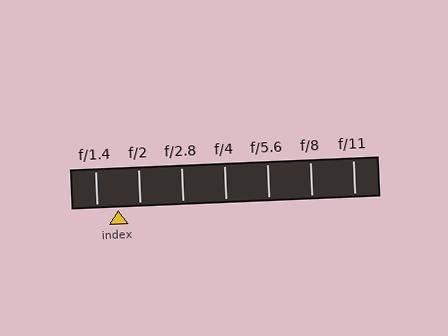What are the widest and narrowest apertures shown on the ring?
The widest aperture shown is f/1.4 and the narrowest is f/11.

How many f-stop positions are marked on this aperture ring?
There are 7 f-stop positions marked.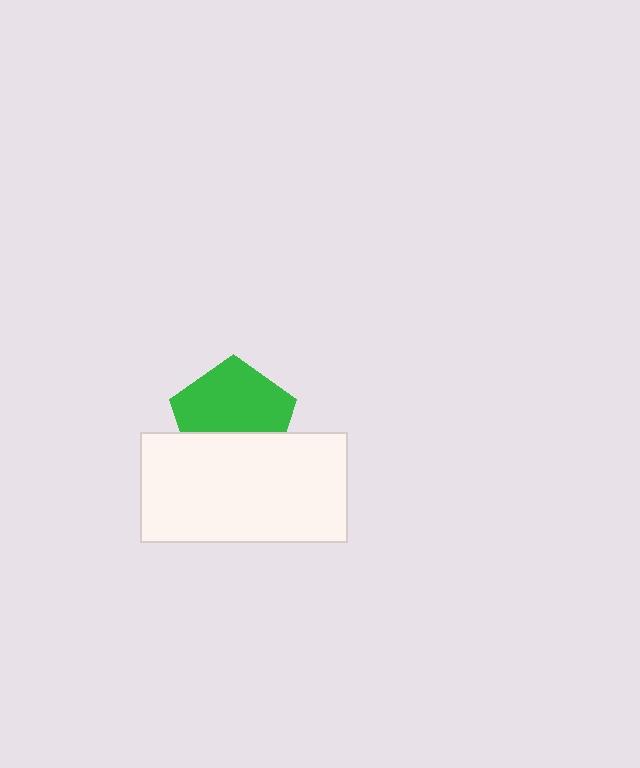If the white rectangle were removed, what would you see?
You would see the complete green pentagon.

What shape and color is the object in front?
The object in front is a white rectangle.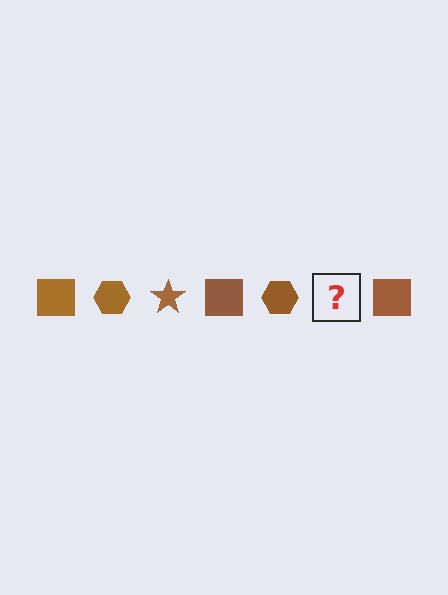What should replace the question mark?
The question mark should be replaced with a brown star.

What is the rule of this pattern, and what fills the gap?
The rule is that the pattern cycles through square, hexagon, star shapes in brown. The gap should be filled with a brown star.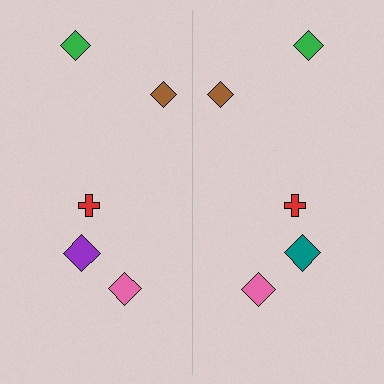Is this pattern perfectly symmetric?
No, the pattern is not perfectly symmetric. The teal diamond on the right side breaks the symmetry — its mirror counterpart is purple.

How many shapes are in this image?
There are 10 shapes in this image.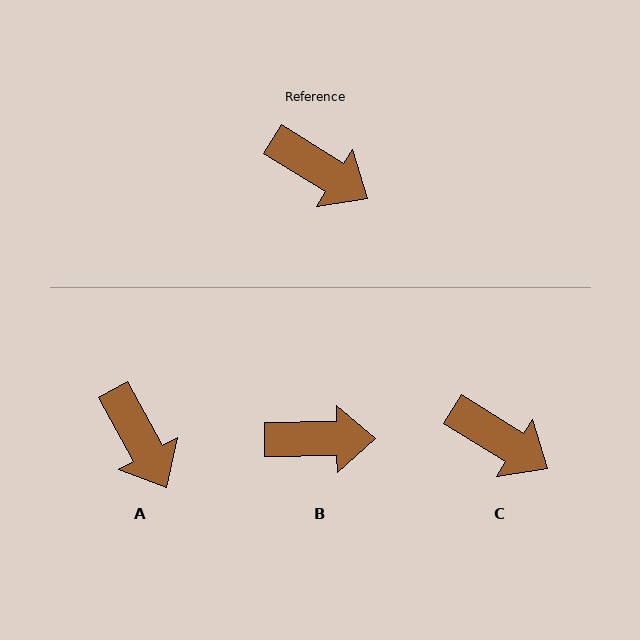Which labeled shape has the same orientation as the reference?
C.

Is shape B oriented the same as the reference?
No, it is off by about 33 degrees.